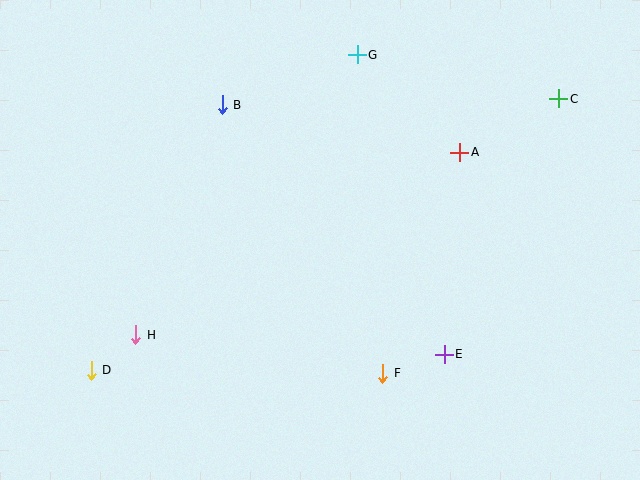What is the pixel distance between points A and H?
The distance between A and H is 372 pixels.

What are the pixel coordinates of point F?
Point F is at (383, 373).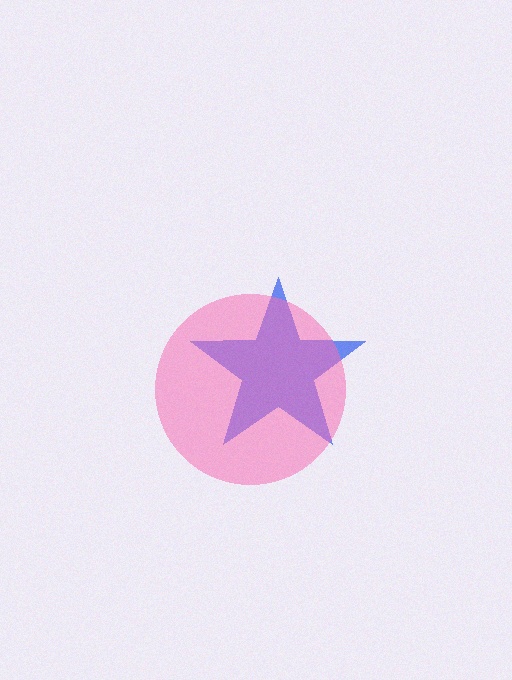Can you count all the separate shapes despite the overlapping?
Yes, there are 2 separate shapes.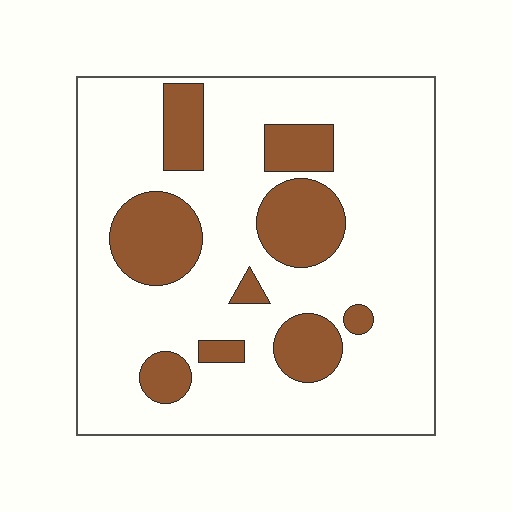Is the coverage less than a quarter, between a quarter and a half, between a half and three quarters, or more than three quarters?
Less than a quarter.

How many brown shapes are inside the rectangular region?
9.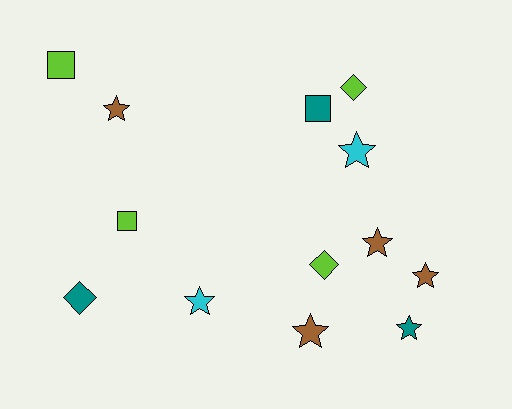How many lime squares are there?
There are 2 lime squares.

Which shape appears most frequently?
Star, with 7 objects.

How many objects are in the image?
There are 13 objects.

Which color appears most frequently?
Lime, with 4 objects.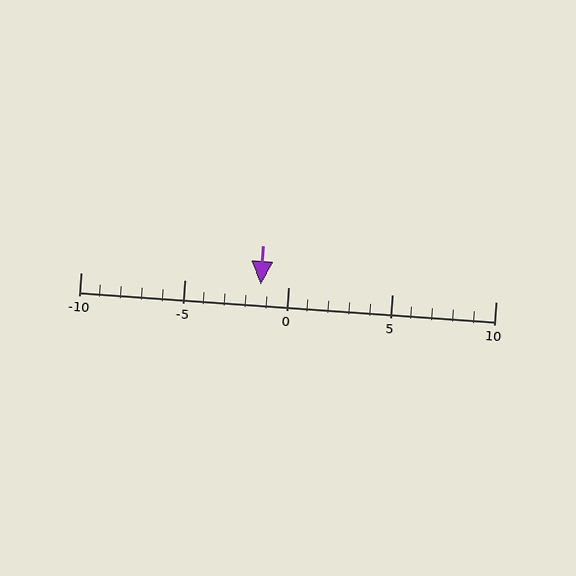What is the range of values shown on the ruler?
The ruler shows values from -10 to 10.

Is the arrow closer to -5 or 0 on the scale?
The arrow is closer to 0.